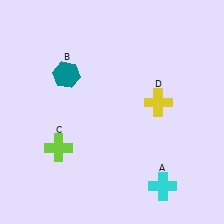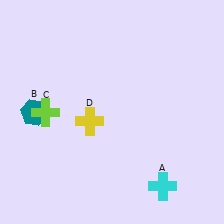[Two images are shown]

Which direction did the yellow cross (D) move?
The yellow cross (D) moved left.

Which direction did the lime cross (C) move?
The lime cross (C) moved up.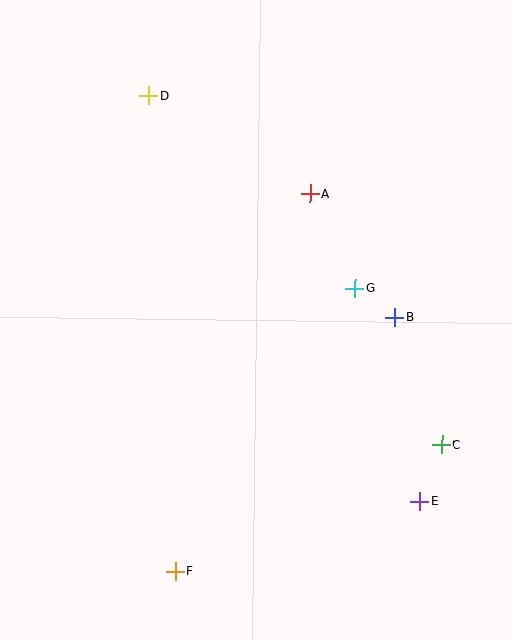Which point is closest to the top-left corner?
Point D is closest to the top-left corner.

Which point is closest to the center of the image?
Point G at (355, 289) is closest to the center.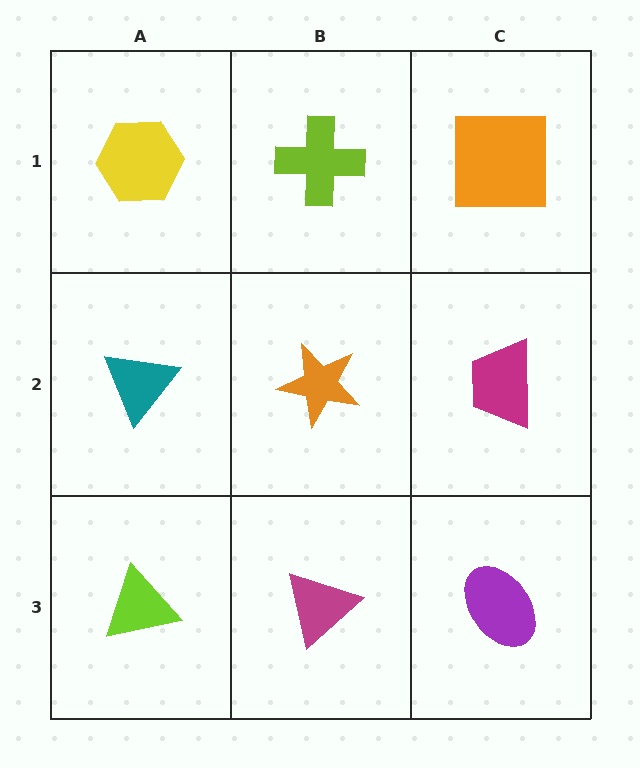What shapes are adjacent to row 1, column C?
A magenta trapezoid (row 2, column C), a lime cross (row 1, column B).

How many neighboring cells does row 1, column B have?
3.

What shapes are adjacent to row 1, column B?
An orange star (row 2, column B), a yellow hexagon (row 1, column A), an orange square (row 1, column C).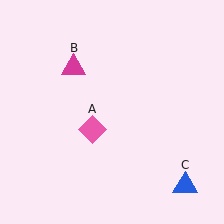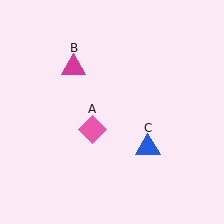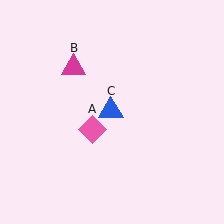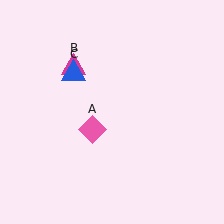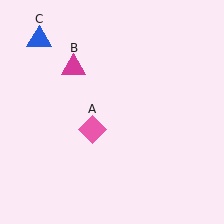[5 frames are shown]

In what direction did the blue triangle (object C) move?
The blue triangle (object C) moved up and to the left.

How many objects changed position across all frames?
1 object changed position: blue triangle (object C).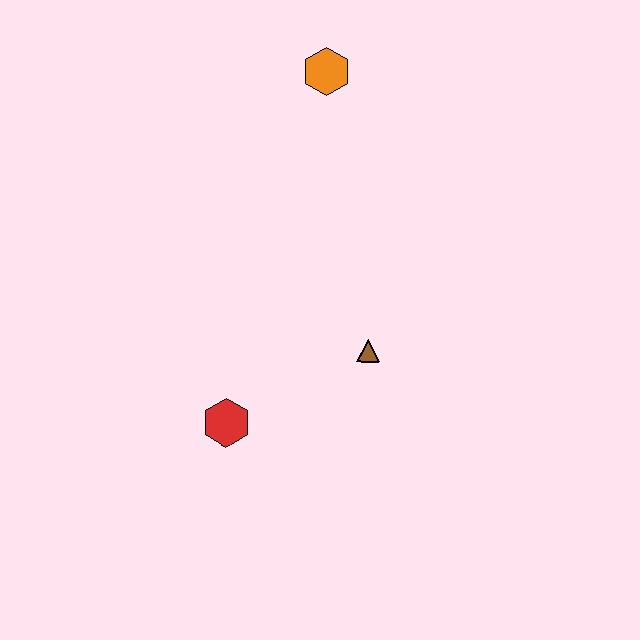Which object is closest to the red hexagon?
The brown triangle is closest to the red hexagon.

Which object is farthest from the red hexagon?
The orange hexagon is farthest from the red hexagon.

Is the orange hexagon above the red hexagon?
Yes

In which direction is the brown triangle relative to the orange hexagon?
The brown triangle is below the orange hexagon.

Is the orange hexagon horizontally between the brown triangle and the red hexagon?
Yes